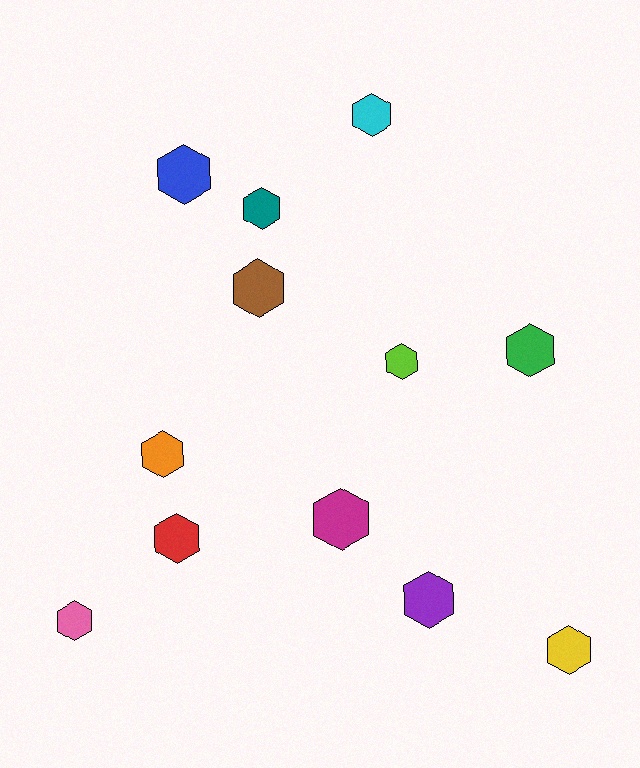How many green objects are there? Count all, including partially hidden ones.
There is 1 green object.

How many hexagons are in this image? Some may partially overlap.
There are 12 hexagons.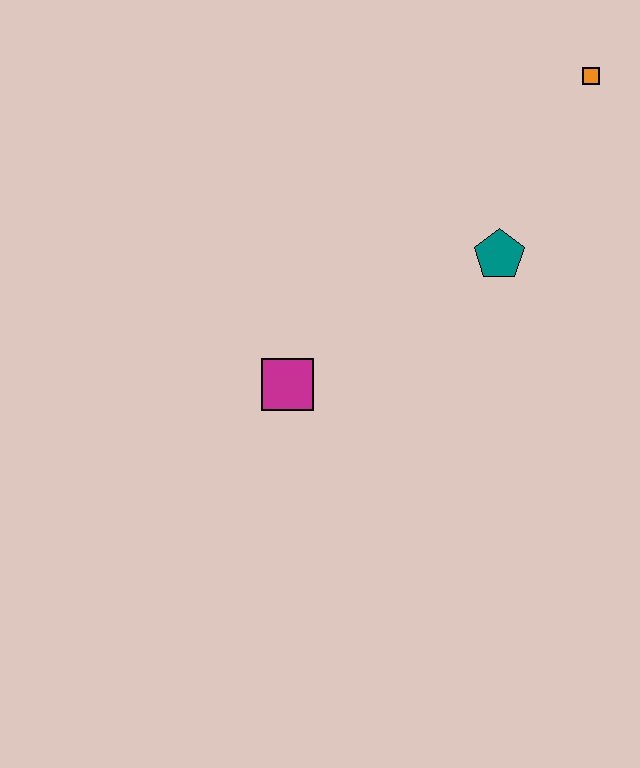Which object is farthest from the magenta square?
The orange square is farthest from the magenta square.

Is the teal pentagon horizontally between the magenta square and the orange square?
Yes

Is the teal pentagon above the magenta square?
Yes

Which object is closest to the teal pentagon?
The orange square is closest to the teal pentagon.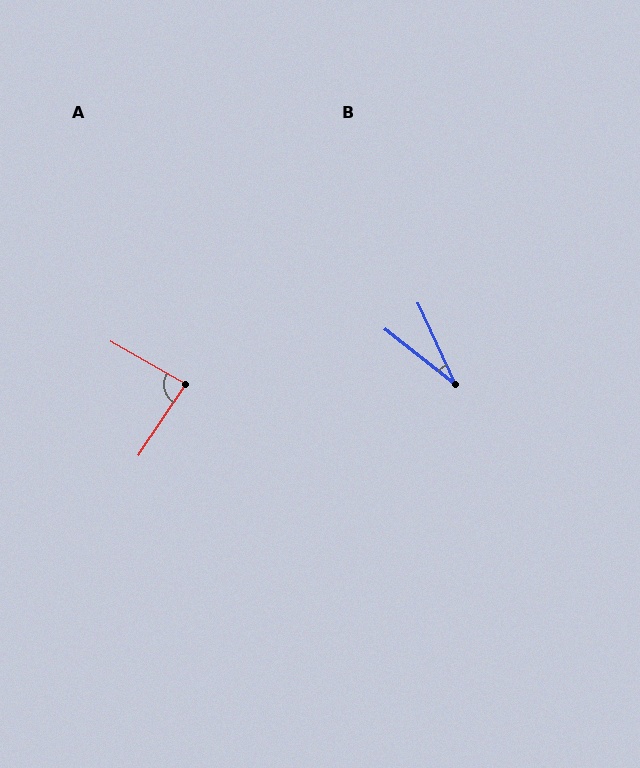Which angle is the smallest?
B, at approximately 27 degrees.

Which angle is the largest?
A, at approximately 86 degrees.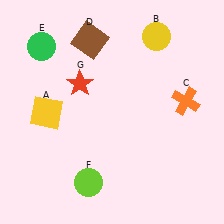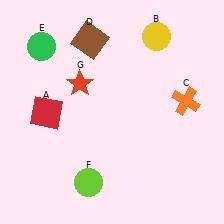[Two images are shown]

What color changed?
The square (A) changed from yellow in Image 1 to red in Image 2.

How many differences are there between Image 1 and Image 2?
There is 1 difference between the two images.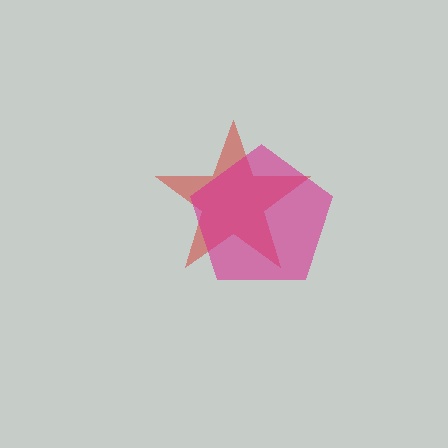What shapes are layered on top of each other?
The layered shapes are: a red star, a magenta pentagon.